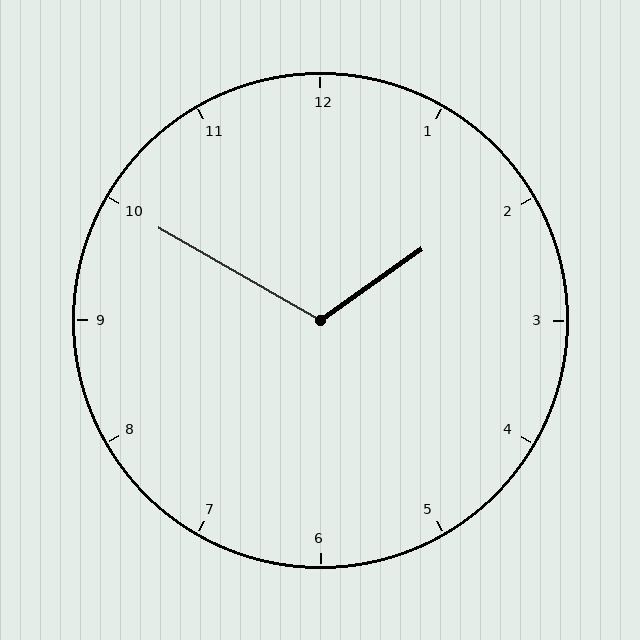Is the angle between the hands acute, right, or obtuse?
It is obtuse.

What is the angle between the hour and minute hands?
Approximately 115 degrees.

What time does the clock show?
1:50.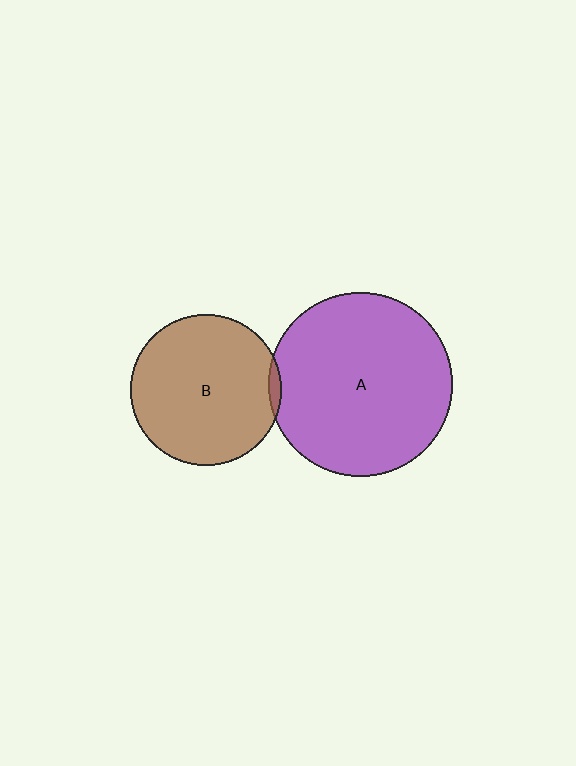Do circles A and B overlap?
Yes.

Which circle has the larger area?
Circle A (purple).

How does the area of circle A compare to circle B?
Approximately 1.5 times.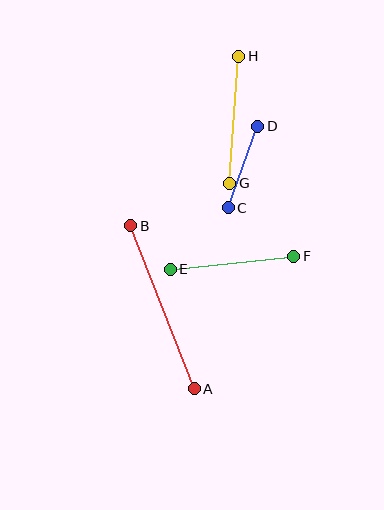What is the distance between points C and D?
The distance is approximately 87 pixels.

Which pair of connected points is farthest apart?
Points A and B are farthest apart.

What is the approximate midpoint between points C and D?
The midpoint is at approximately (243, 167) pixels.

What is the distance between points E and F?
The distance is approximately 124 pixels.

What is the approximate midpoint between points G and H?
The midpoint is at approximately (234, 120) pixels.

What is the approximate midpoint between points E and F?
The midpoint is at approximately (232, 263) pixels.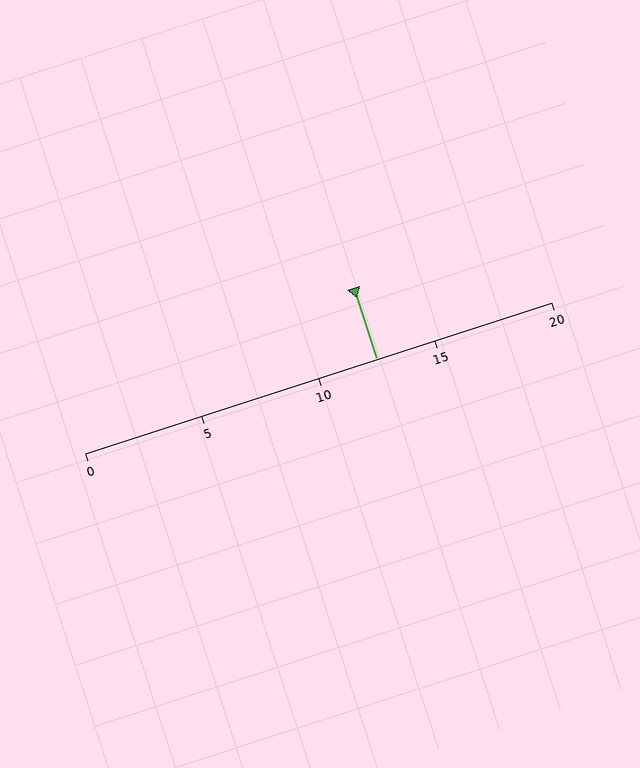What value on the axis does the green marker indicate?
The marker indicates approximately 12.5.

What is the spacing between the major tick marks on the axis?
The major ticks are spaced 5 apart.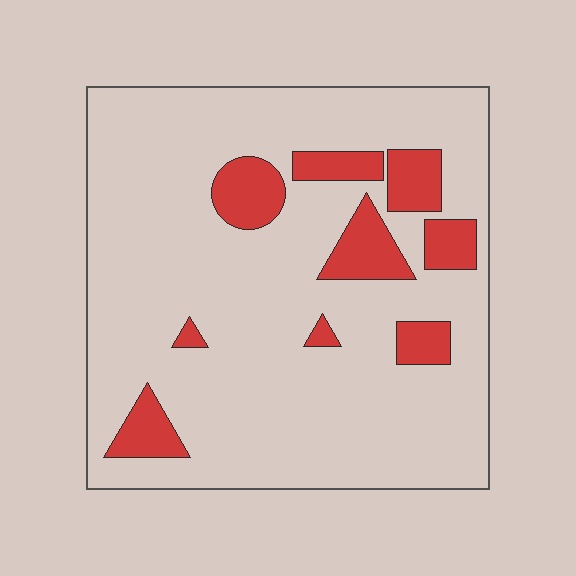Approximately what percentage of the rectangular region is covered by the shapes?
Approximately 15%.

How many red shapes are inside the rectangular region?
9.